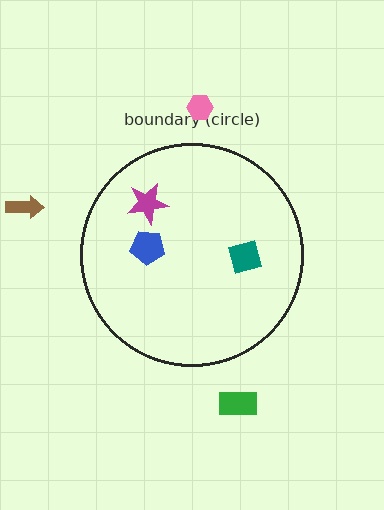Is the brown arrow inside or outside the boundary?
Outside.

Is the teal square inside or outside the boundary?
Inside.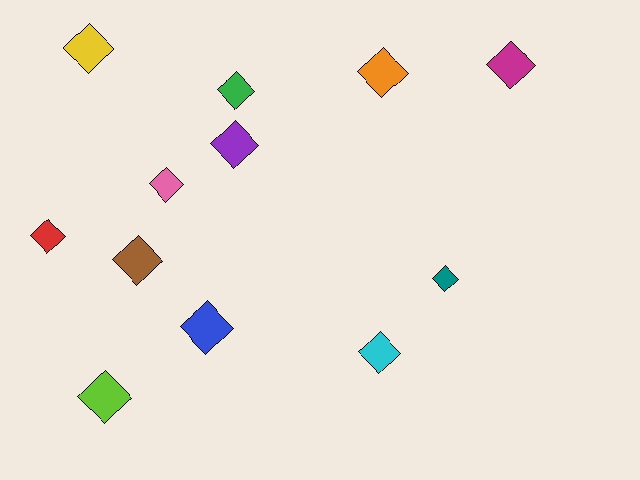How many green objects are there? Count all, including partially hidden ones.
There is 1 green object.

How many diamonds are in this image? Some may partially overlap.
There are 12 diamonds.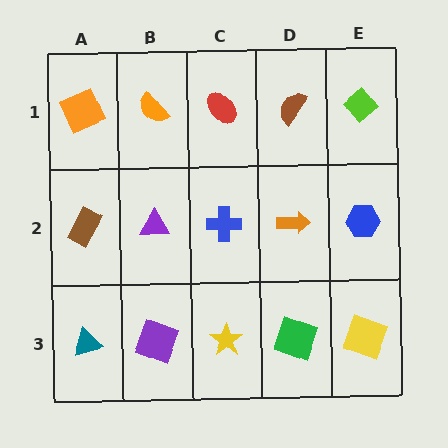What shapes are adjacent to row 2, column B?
An orange semicircle (row 1, column B), a purple square (row 3, column B), a brown rectangle (row 2, column A), a blue cross (row 2, column C).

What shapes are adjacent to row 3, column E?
A blue hexagon (row 2, column E), a green square (row 3, column D).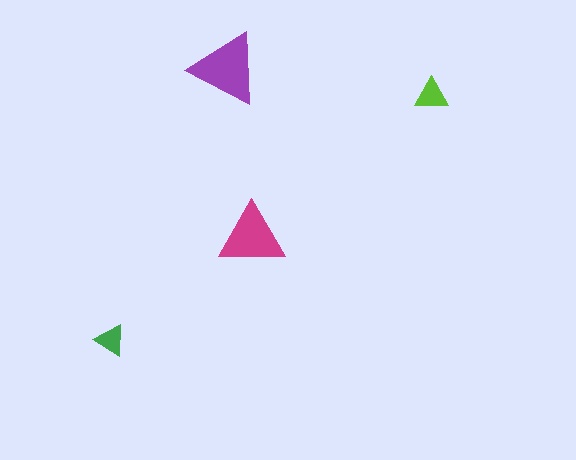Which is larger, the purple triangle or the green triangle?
The purple one.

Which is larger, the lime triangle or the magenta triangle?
The magenta one.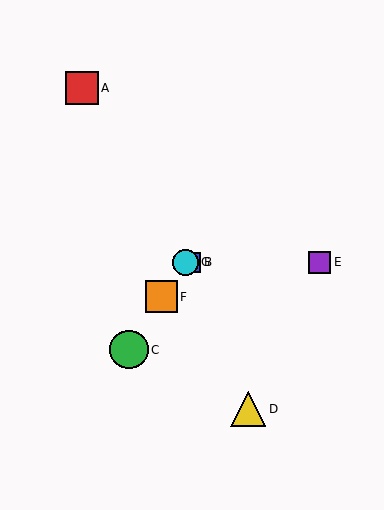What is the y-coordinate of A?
Object A is at y≈88.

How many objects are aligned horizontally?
3 objects (B, E, G) are aligned horizontally.